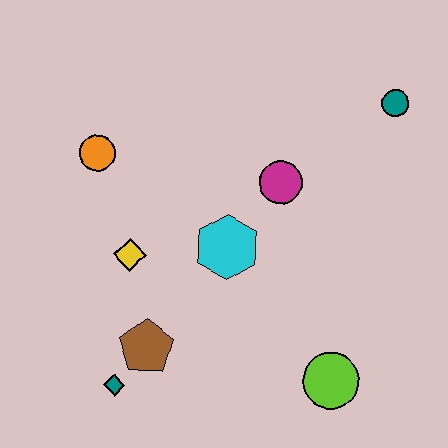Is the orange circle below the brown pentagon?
No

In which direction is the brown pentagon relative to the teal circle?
The brown pentagon is below the teal circle.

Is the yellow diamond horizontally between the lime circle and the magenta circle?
No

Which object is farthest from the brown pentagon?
The teal circle is farthest from the brown pentagon.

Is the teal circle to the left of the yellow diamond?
No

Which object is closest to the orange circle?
The yellow diamond is closest to the orange circle.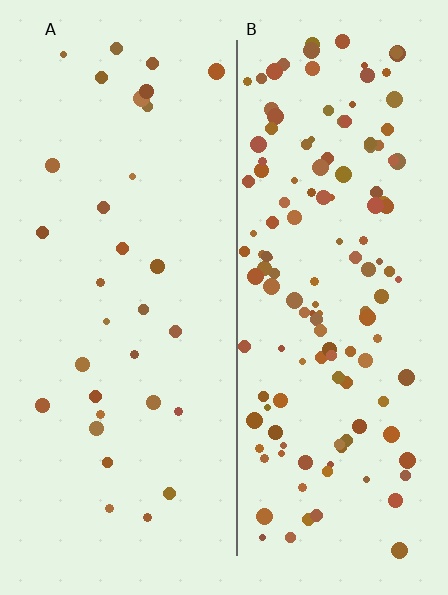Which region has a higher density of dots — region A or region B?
B (the right).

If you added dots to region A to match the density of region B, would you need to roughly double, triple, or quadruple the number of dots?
Approximately quadruple.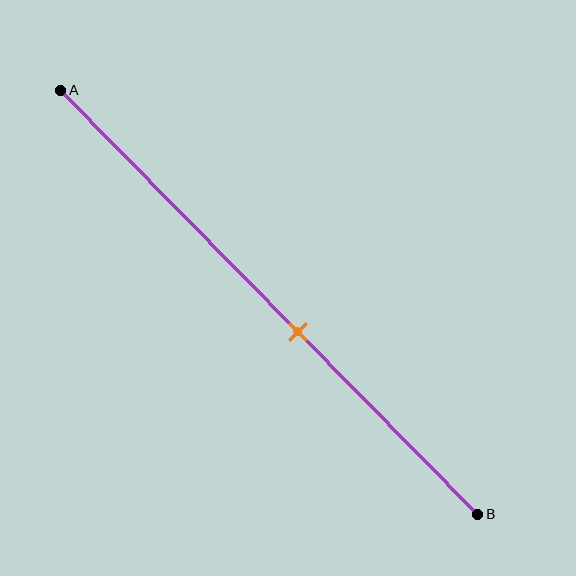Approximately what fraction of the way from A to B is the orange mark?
The orange mark is approximately 55% of the way from A to B.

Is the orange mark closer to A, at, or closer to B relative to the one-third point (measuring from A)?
The orange mark is closer to point B than the one-third point of segment AB.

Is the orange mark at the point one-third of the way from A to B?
No, the mark is at about 55% from A, not at the 33% one-third point.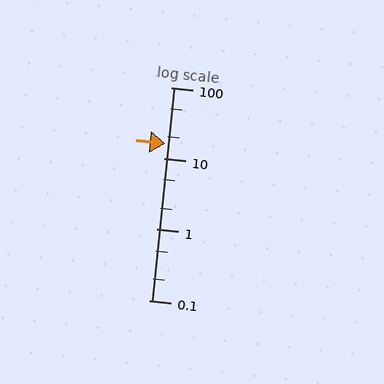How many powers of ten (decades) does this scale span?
The scale spans 3 decades, from 0.1 to 100.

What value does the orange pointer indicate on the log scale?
The pointer indicates approximately 16.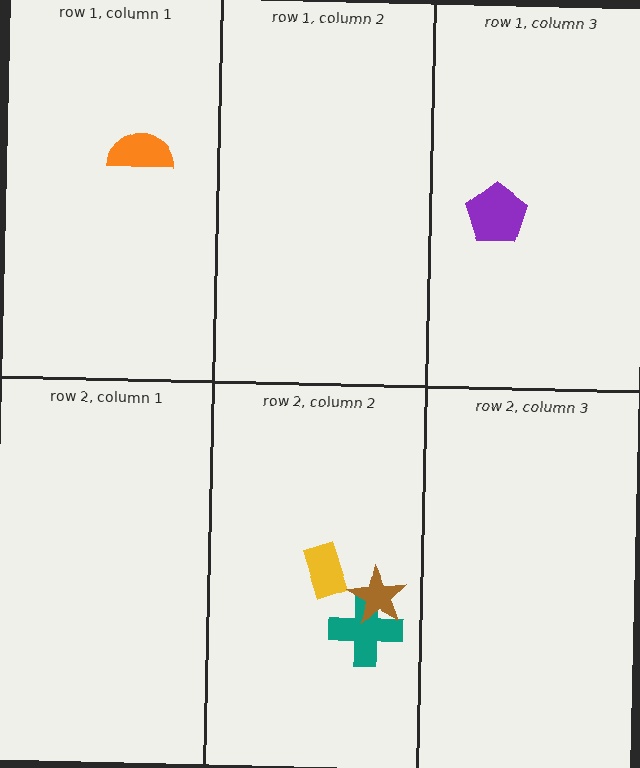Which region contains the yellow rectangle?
The row 2, column 2 region.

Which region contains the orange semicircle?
The row 1, column 1 region.